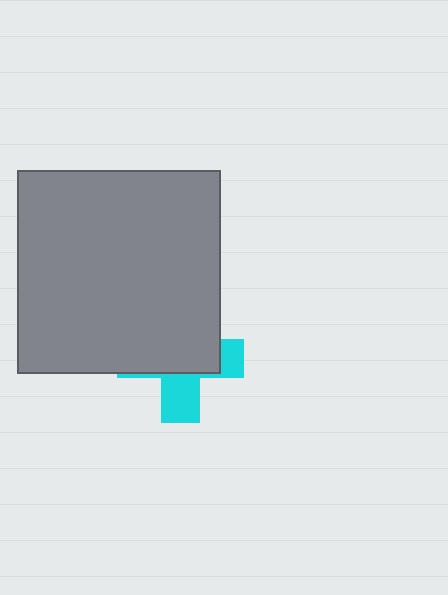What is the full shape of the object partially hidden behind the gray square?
The partially hidden object is a cyan cross.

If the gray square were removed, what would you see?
You would see the complete cyan cross.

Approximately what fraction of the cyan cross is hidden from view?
Roughly 63% of the cyan cross is hidden behind the gray square.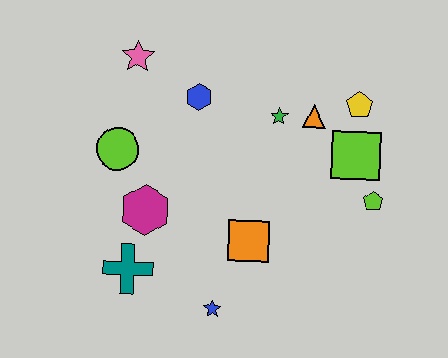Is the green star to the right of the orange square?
Yes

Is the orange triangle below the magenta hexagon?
No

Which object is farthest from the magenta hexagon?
The yellow pentagon is farthest from the magenta hexagon.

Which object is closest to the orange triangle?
The green star is closest to the orange triangle.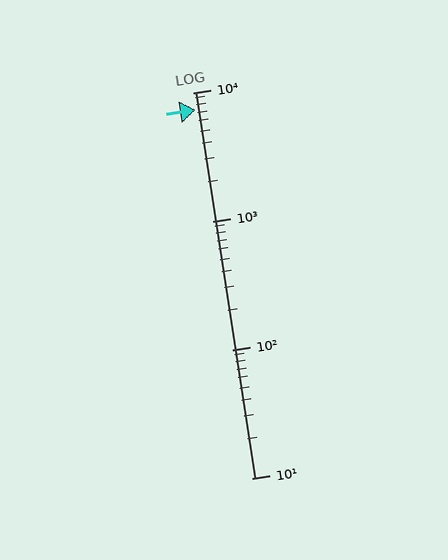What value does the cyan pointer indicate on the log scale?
The pointer indicates approximately 7300.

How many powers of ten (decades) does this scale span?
The scale spans 3 decades, from 10 to 10000.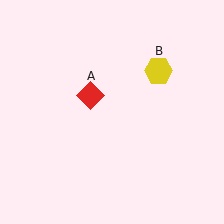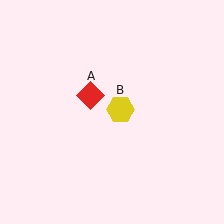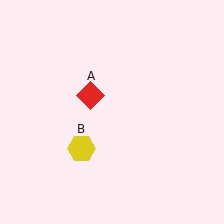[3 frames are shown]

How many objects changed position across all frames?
1 object changed position: yellow hexagon (object B).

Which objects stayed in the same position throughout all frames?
Red diamond (object A) remained stationary.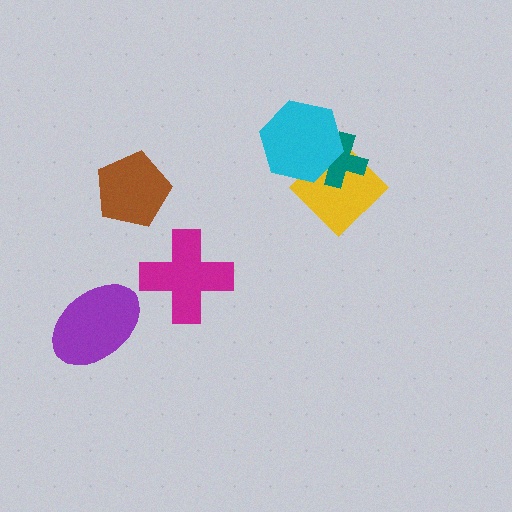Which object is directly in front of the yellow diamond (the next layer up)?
The teal cross is directly in front of the yellow diamond.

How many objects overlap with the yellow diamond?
2 objects overlap with the yellow diamond.